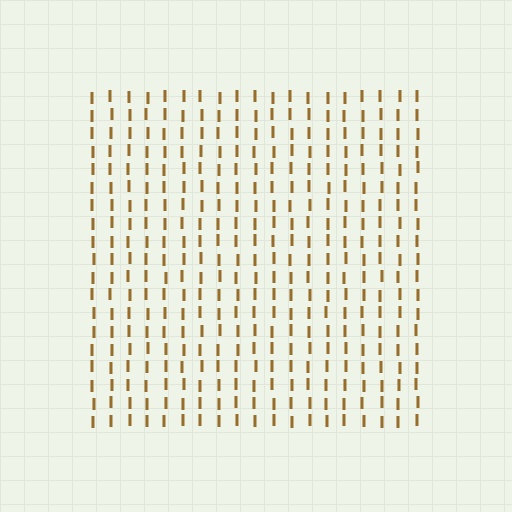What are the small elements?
The small elements are letter I's.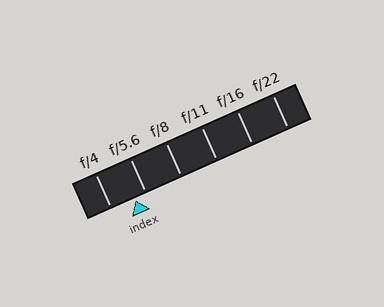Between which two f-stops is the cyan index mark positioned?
The index mark is between f/4 and f/5.6.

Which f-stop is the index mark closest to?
The index mark is closest to f/5.6.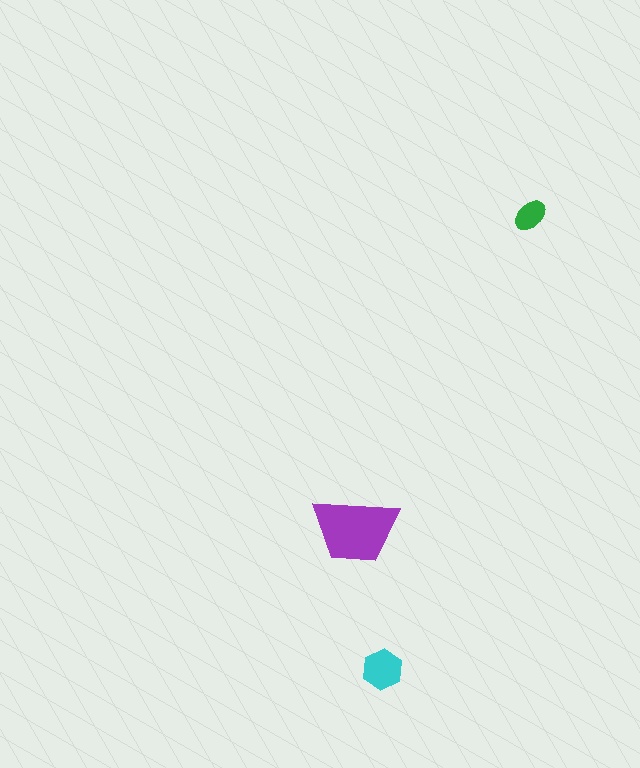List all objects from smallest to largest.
The green ellipse, the cyan hexagon, the purple trapezoid.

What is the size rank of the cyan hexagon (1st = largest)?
2nd.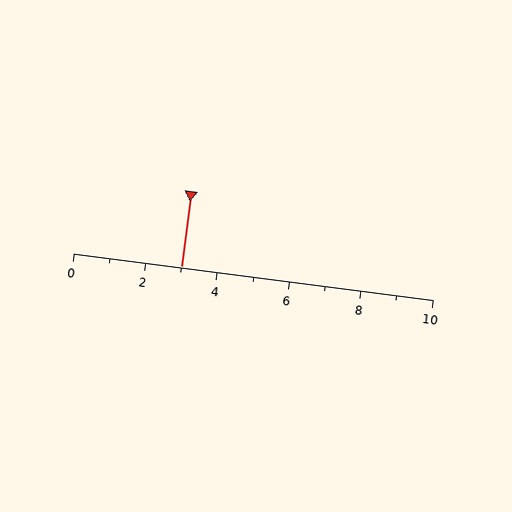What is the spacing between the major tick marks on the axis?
The major ticks are spaced 2 apart.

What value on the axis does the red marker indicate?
The marker indicates approximately 3.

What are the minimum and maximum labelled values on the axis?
The axis runs from 0 to 10.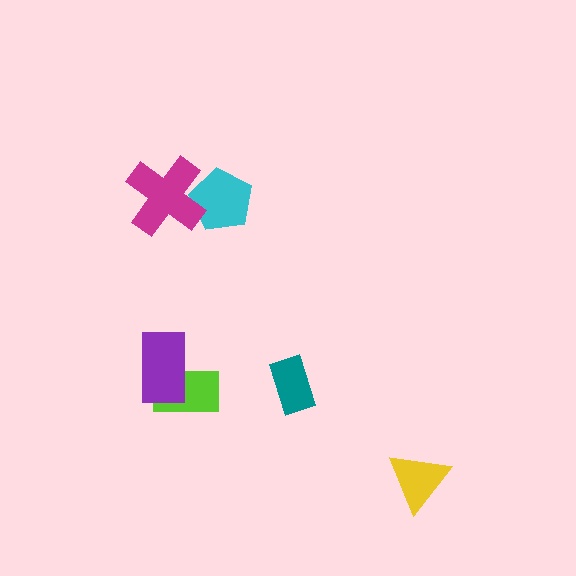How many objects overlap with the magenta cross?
1 object overlaps with the magenta cross.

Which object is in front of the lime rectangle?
The purple rectangle is in front of the lime rectangle.